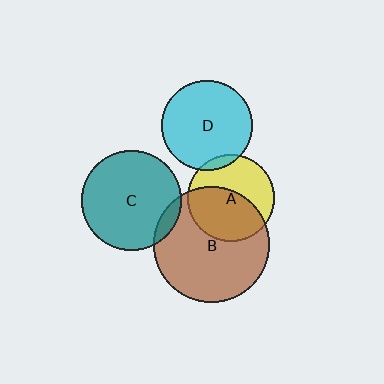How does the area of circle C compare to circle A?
Approximately 1.3 times.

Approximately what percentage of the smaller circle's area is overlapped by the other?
Approximately 50%.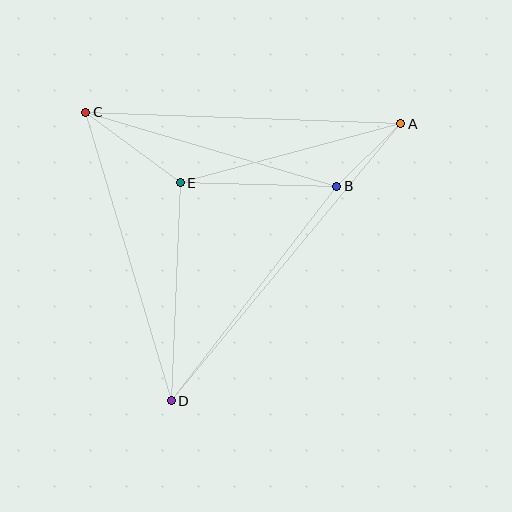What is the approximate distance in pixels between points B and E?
The distance between B and E is approximately 157 pixels.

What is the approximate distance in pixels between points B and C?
The distance between B and C is approximately 262 pixels.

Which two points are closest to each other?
Points A and B are closest to each other.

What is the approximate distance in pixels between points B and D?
The distance between B and D is approximately 271 pixels.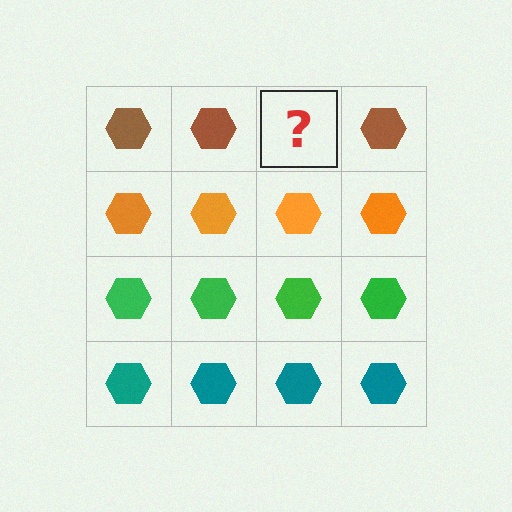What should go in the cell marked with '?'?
The missing cell should contain a brown hexagon.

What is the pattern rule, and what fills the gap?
The rule is that each row has a consistent color. The gap should be filled with a brown hexagon.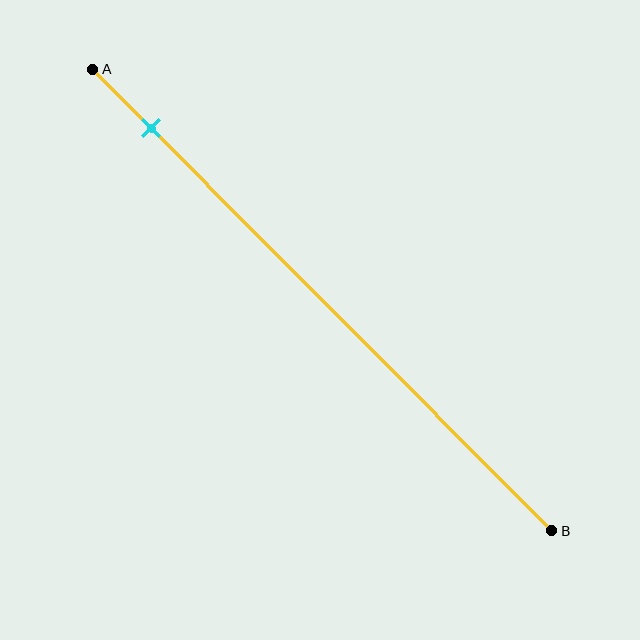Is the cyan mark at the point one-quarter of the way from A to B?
No, the mark is at about 15% from A, not at the 25% one-quarter point.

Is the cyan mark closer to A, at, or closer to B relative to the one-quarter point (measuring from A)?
The cyan mark is closer to point A than the one-quarter point of segment AB.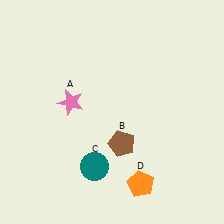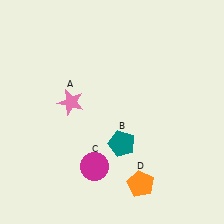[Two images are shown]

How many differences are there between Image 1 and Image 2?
There are 2 differences between the two images.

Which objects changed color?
B changed from brown to teal. C changed from teal to magenta.